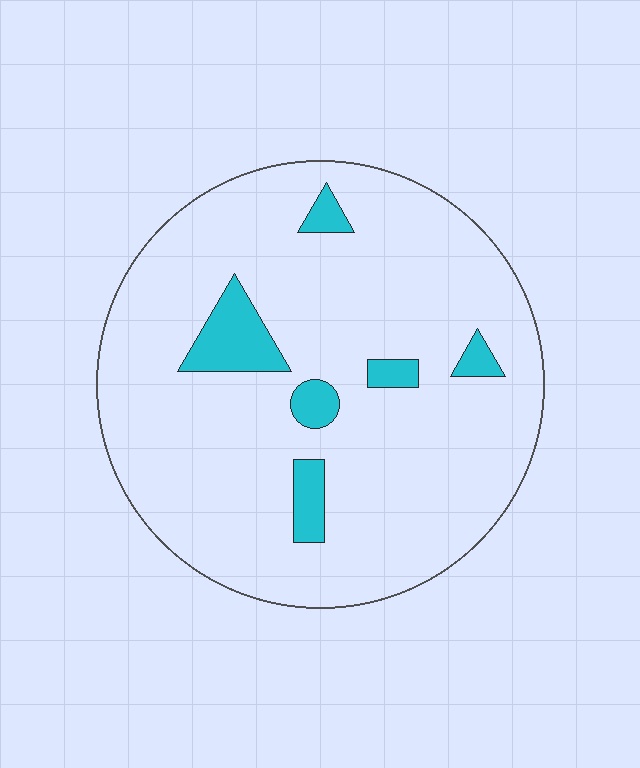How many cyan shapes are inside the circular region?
6.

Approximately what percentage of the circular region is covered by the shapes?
Approximately 10%.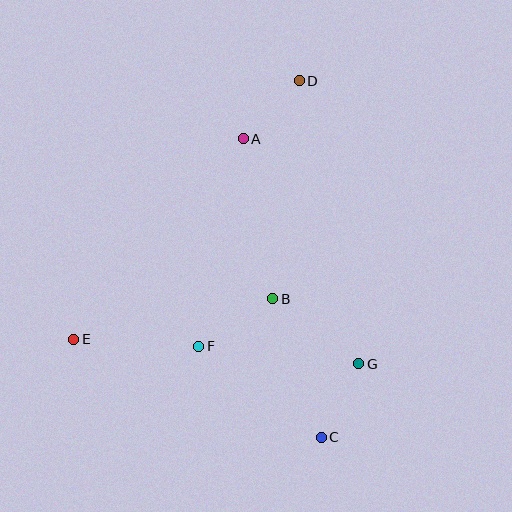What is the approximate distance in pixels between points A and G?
The distance between A and G is approximately 253 pixels.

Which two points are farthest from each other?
Points C and D are farthest from each other.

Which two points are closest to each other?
Points A and D are closest to each other.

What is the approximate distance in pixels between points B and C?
The distance between B and C is approximately 147 pixels.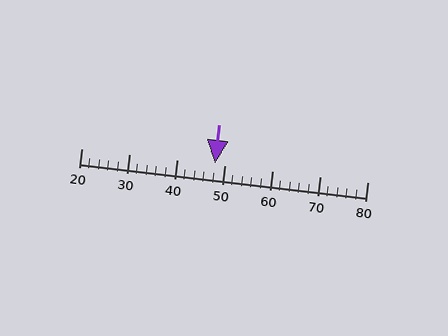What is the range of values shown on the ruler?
The ruler shows values from 20 to 80.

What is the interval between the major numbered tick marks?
The major tick marks are spaced 10 units apart.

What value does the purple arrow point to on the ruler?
The purple arrow points to approximately 48.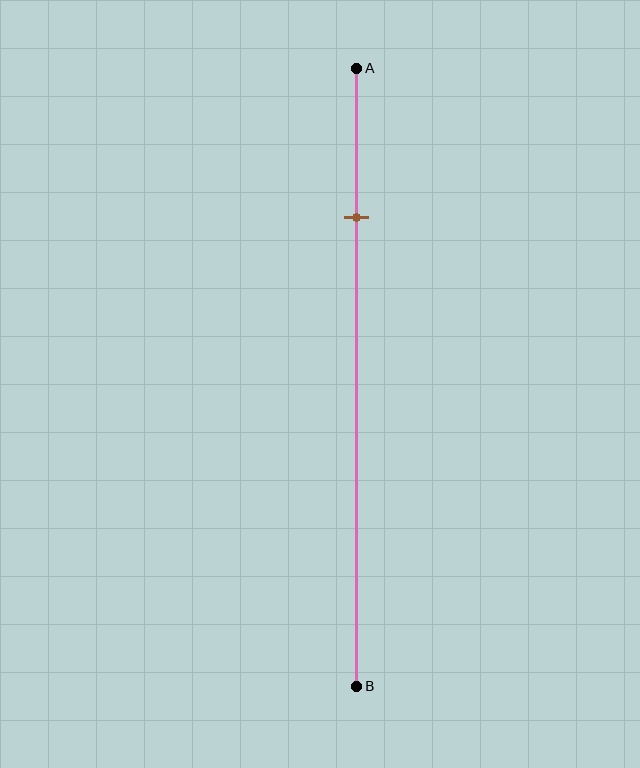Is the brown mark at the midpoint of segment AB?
No, the mark is at about 25% from A, not at the 50% midpoint.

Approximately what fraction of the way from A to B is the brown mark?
The brown mark is approximately 25% of the way from A to B.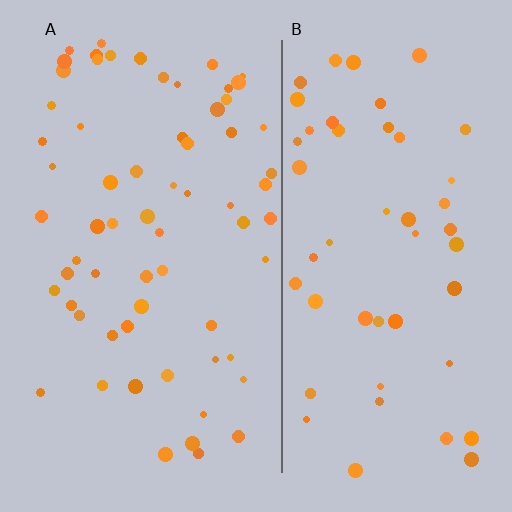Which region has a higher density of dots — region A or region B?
A (the left).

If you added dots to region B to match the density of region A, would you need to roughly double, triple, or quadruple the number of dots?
Approximately double.